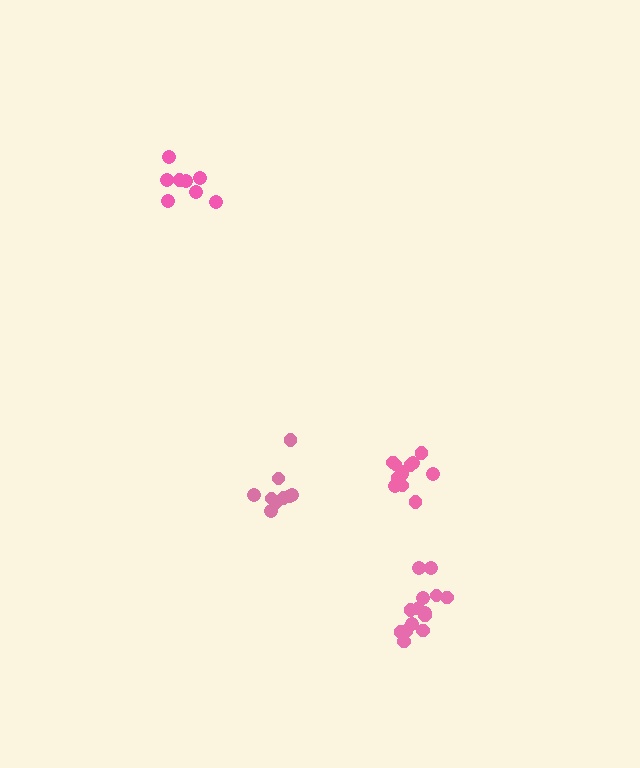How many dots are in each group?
Group 1: 8 dots, Group 2: 12 dots, Group 3: 9 dots, Group 4: 14 dots (43 total).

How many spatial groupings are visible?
There are 4 spatial groupings.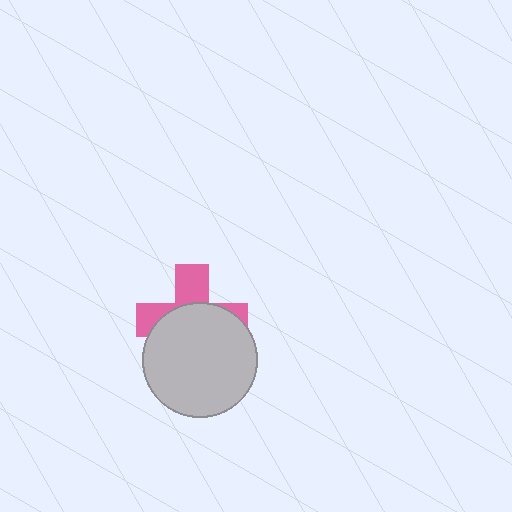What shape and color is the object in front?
The object in front is a light gray circle.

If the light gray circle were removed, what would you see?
You would see the complete pink cross.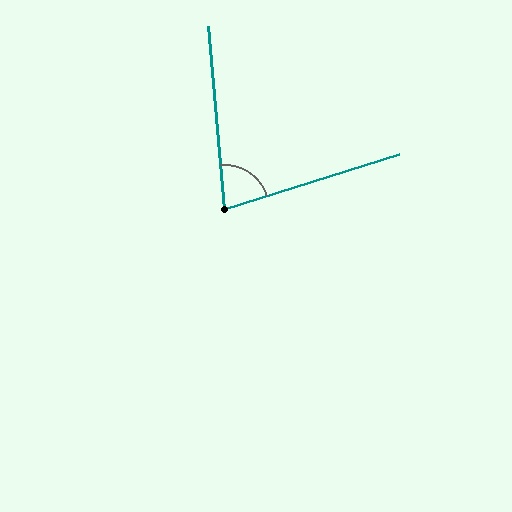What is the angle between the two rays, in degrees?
Approximately 77 degrees.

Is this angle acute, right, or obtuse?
It is acute.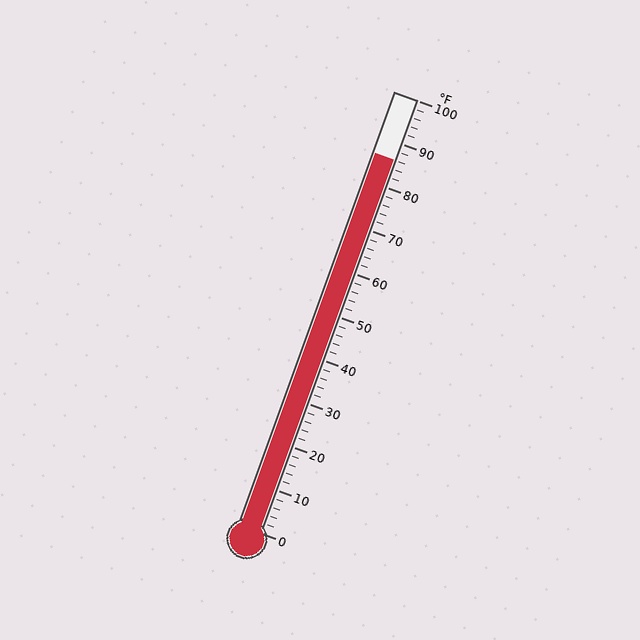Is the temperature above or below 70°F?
The temperature is above 70°F.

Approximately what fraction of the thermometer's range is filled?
The thermometer is filled to approximately 85% of its range.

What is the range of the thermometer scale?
The thermometer scale ranges from 0°F to 100°F.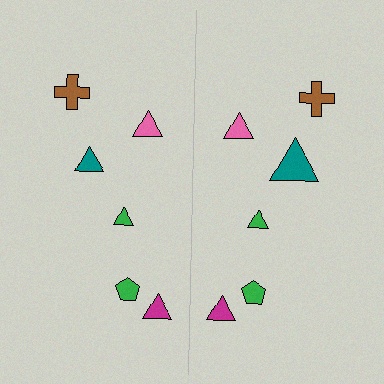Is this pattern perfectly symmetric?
No, the pattern is not perfectly symmetric. The teal triangle on the right side has a different size than its mirror counterpart.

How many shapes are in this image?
There are 12 shapes in this image.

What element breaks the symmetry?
The teal triangle on the right side has a different size than its mirror counterpart.